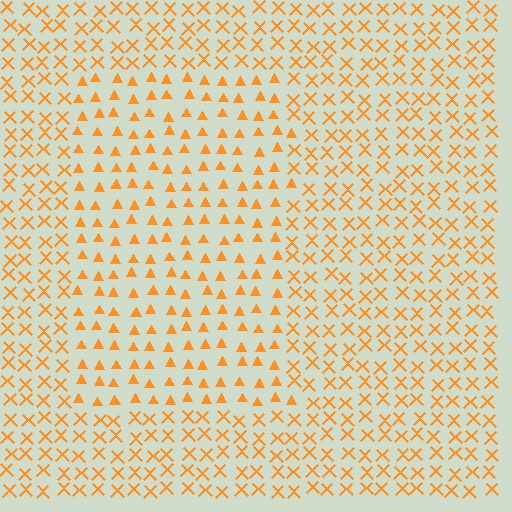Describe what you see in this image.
The image is filled with small orange elements arranged in a uniform grid. A rectangle-shaped region contains triangles, while the surrounding area contains X marks. The boundary is defined purely by the change in element shape.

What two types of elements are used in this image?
The image uses triangles inside the rectangle region and X marks outside it.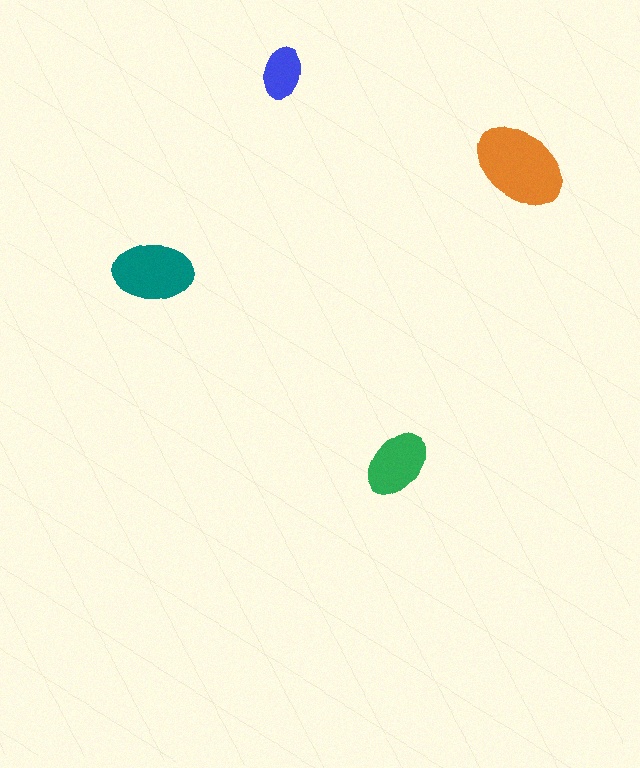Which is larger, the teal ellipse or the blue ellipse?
The teal one.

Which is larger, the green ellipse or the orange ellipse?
The orange one.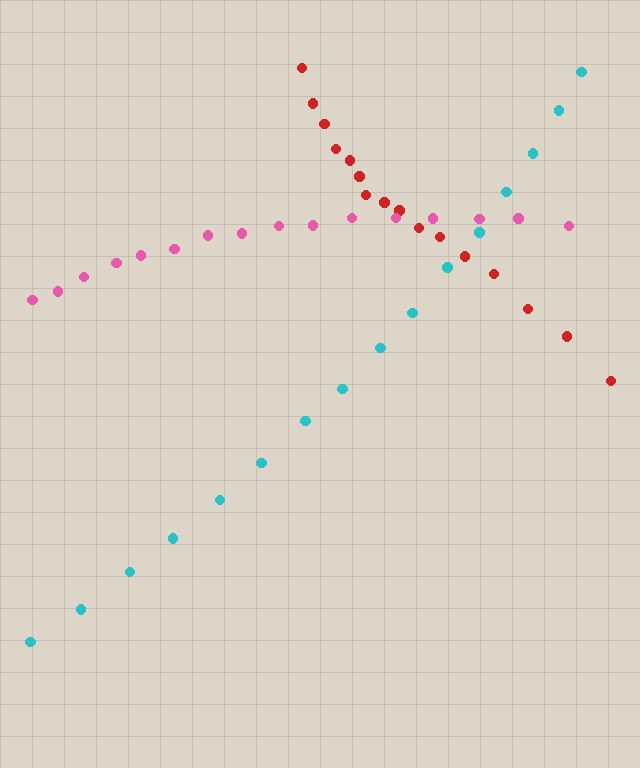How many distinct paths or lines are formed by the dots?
There are 3 distinct paths.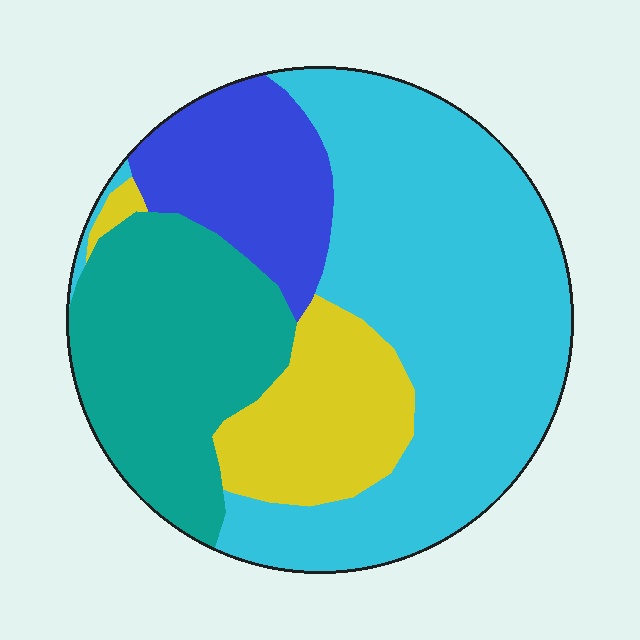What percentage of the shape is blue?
Blue takes up about one eighth (1/8) of the shape.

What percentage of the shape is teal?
Teal covers about 25% of the shape.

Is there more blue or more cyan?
Cyan.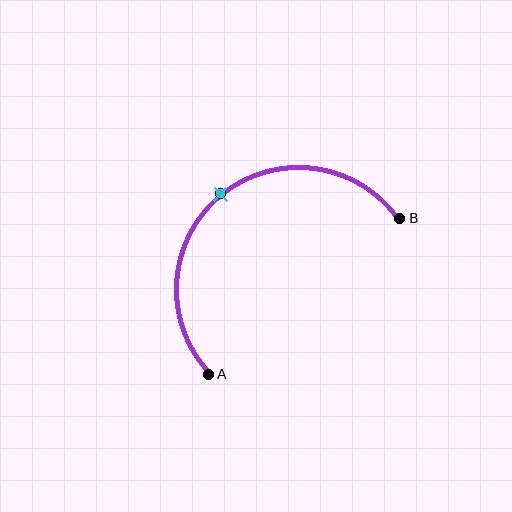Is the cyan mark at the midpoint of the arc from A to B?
Yes. The cyan mark lies on the arc at equal arc-length from both A and B — it is the arc midpoint.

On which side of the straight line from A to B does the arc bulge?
The arc bulges above and to the left of the straight line connecting A and B.